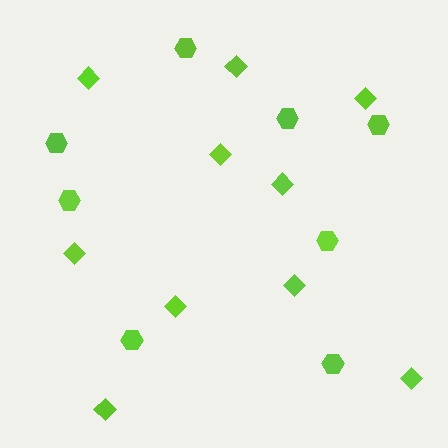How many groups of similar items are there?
There are 2 groups: one group of hexagons (8) and one group of diamonds (10).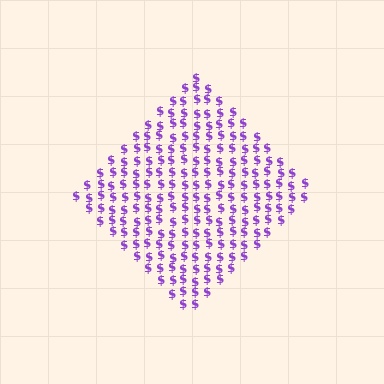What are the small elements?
The small elements are dollar signs.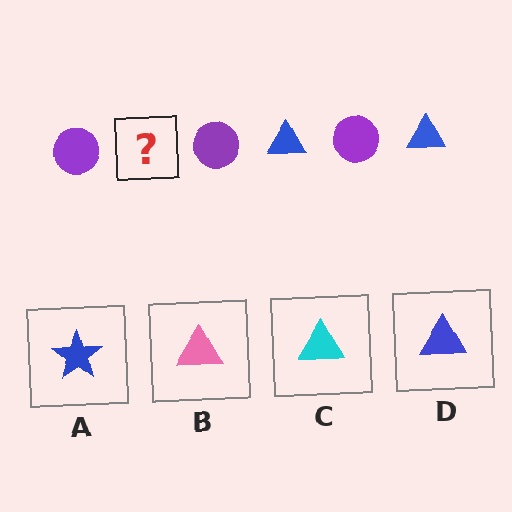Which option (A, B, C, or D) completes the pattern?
D.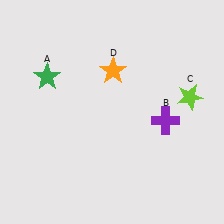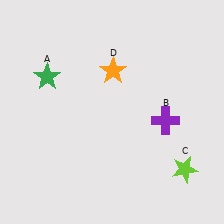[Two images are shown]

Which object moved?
The lime star (C) moved down.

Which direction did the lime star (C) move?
The lime star (C) moved down.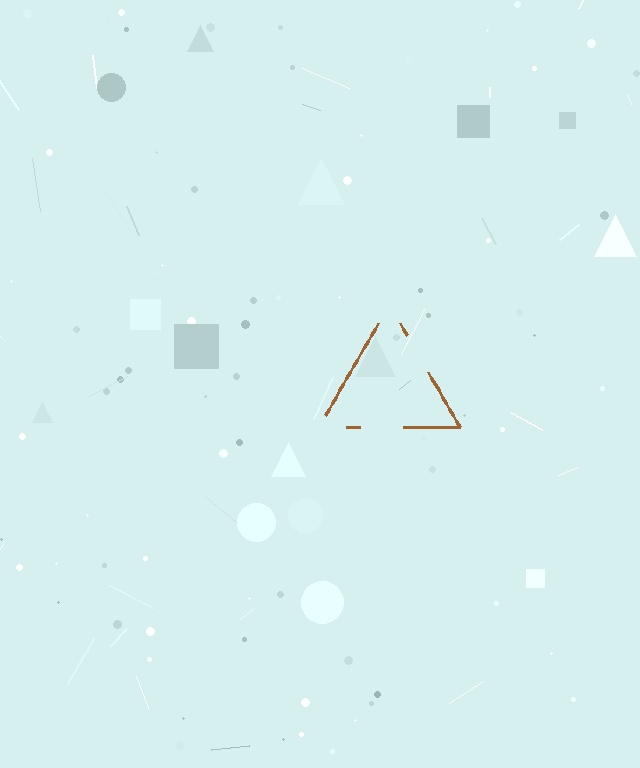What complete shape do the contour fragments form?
The contour fragments form a triangle.